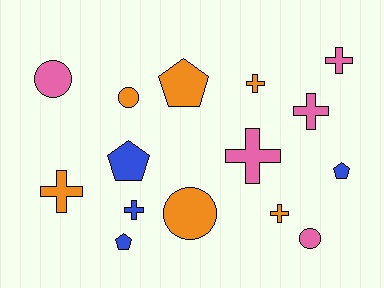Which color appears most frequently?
Orange, with 6 objects.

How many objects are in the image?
There are 15 objects.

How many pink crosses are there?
There are 3 pink crosses.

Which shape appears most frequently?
Cross, with 7 objects.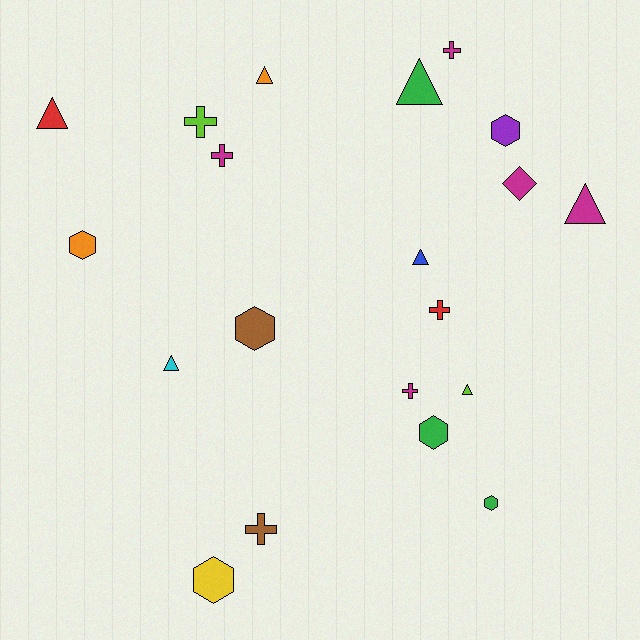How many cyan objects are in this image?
There is 1 cyan object.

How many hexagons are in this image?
There are 6 hexagons.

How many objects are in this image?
There are 20 objects.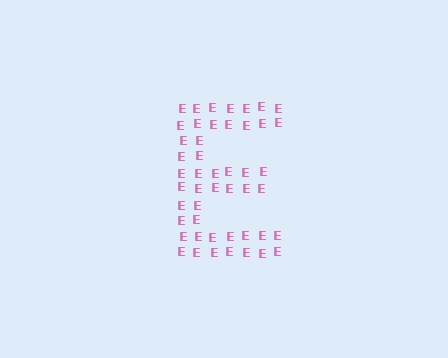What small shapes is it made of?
It is made of small letter E's.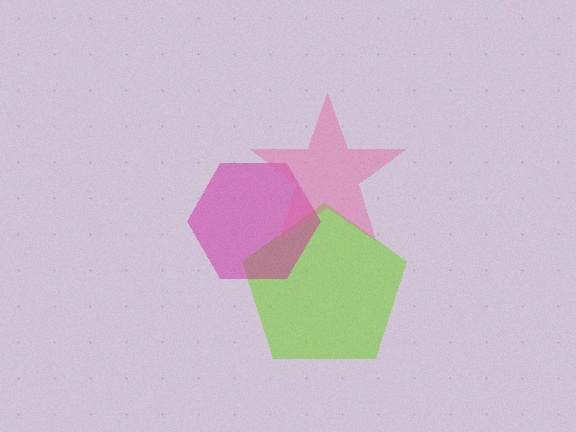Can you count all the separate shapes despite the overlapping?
Yes, there are 3 separate shapes.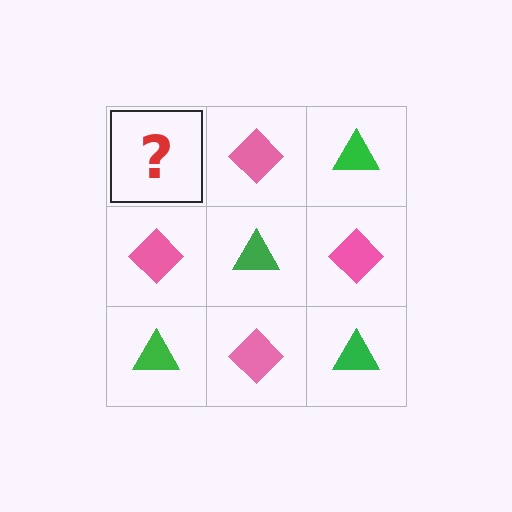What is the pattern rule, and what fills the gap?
The rule is that it alternates green triangle and pink diamond in a checkerboard pattern. The gap should be filled with a green triangle.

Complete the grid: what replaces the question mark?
The question mark should be replaced with a green triangle.